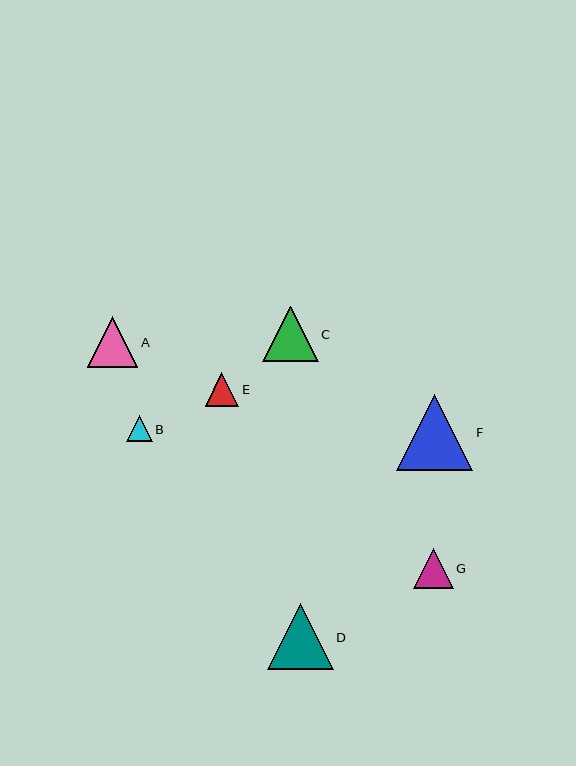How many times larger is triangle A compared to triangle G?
Triangle A is approximately 1.3 times the size of triangle G.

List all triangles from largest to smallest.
From largest to smallest: F, D, C, A, G, E, B.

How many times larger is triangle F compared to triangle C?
Triangle F is approximately 1.4 times the size of triangle C.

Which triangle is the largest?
Triangle F is the largest with a size of approximately 76 pixels.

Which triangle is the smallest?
Triangle B is the smallest with a size of approximately 26 pixels.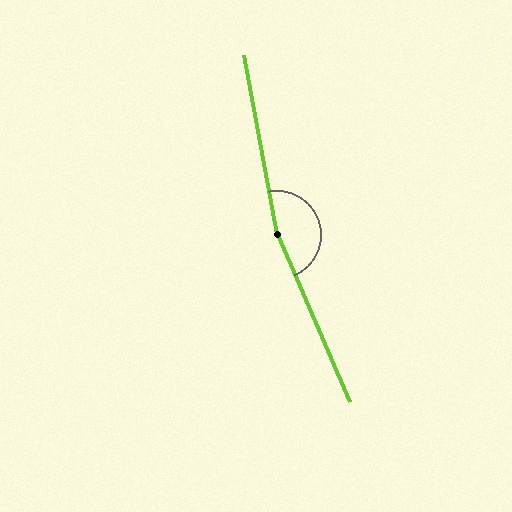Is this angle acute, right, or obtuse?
It is obtuse.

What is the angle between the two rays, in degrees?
Approximately 167 degrees.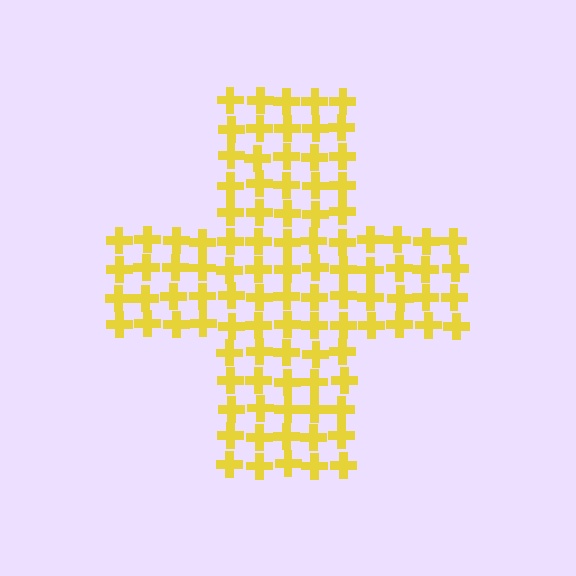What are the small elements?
The small elements are crosses.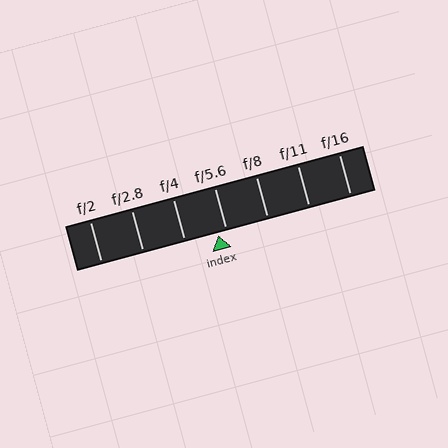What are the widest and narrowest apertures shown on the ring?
The widest aperture shown is f/2 and the narrowest is f/16.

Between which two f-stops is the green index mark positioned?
The index mark is between f/4 and f/5.6.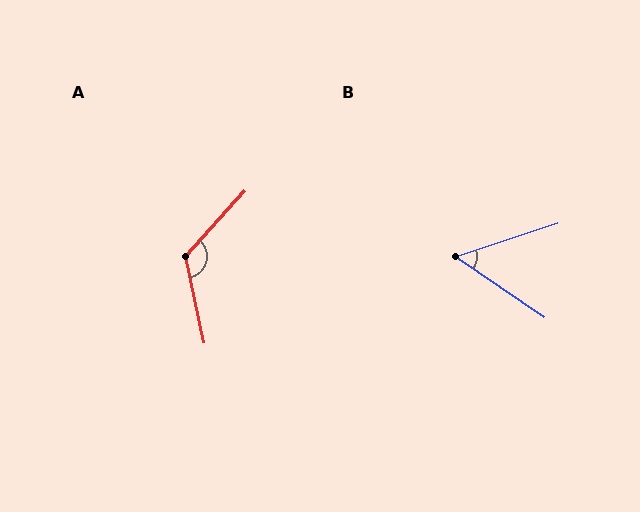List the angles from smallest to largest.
B (52°), A (126°).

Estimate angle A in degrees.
Approximately 126 degrees.